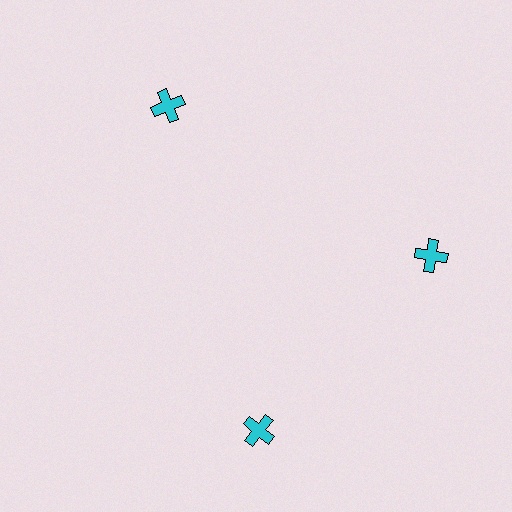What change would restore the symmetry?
The symmetry would be restored by rotating it back into even spacing with its neighbors so that all 3 crosses sit at equal angles and equal distance from the center.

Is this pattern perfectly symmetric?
No. The 3 cyan crosses are arranged in a ring, but one element near the 7 o'clock position is rotated out of alignment along the ring, breaking the 3-fold rotational symmetry.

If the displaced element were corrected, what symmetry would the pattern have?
It would have 3-fold rotational symmetry — the pattern would map onto itself every 120 degrees.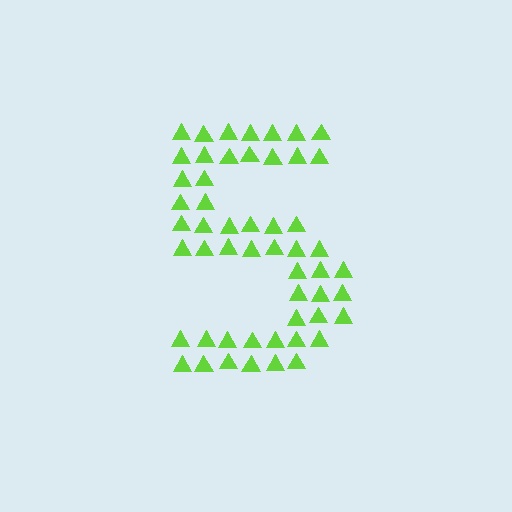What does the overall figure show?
The overall figure shows the digit 5.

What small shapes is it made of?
It is made of small triangles.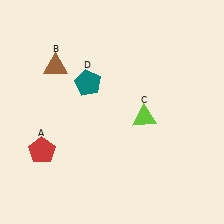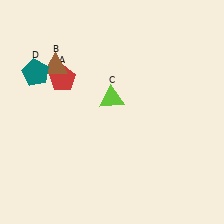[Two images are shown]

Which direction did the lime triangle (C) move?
The lime triangle (C) moved left.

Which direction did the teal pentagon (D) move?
The teal pentagon (D) moved left.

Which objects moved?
The objects that moved are: the red pentagon (A), the lime triangle (C), the teal pentagon (D).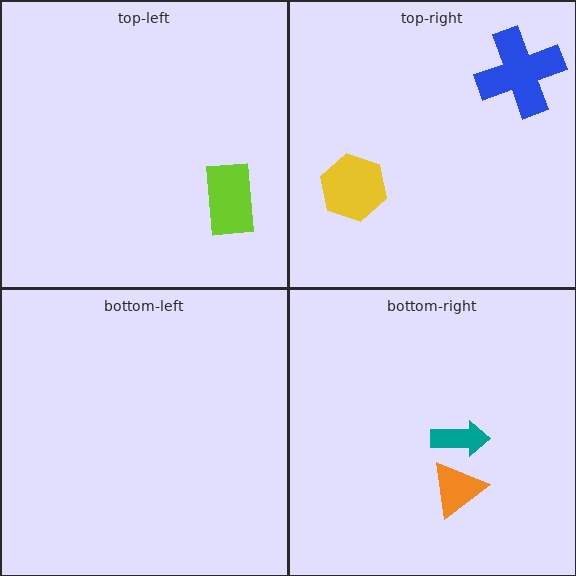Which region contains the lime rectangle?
The top-left region.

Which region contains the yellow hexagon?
The top-right region.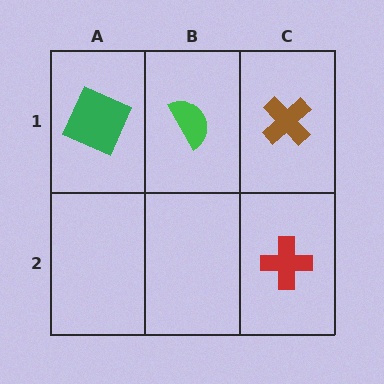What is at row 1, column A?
A green square.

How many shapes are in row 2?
1 shape.